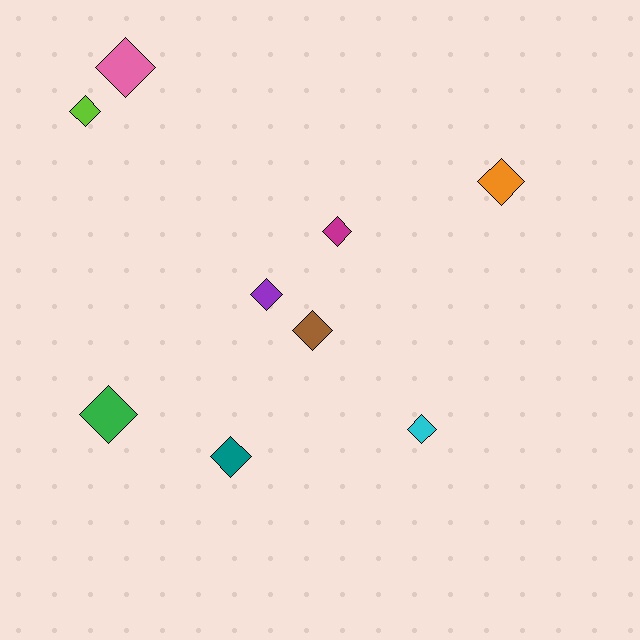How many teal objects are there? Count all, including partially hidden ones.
There is 1 teal object.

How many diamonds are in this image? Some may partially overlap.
There are 9 diamonds.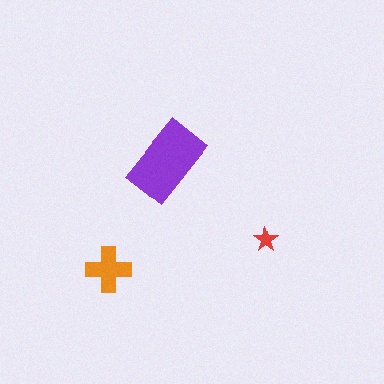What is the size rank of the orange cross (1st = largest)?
2nd.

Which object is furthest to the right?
The red star is rightmost.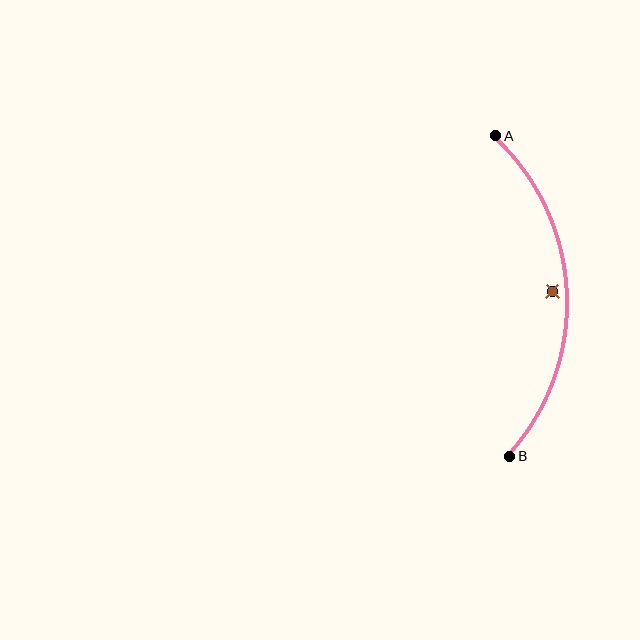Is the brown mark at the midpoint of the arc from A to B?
No — the brown mark does not lie on the arc at all. It sits slightly inside the curve.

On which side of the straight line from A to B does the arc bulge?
The arc bulges to the right of the straight line connecting A and B.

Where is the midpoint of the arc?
The arc midpoint is the point on the curve farthest from the straight line joining A and B. It sits to the right of that line.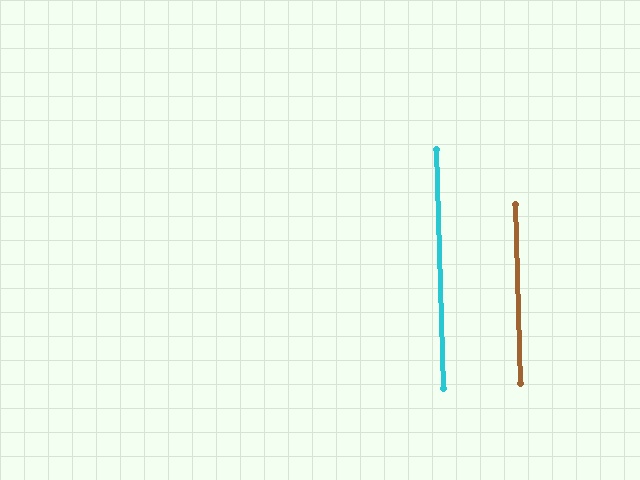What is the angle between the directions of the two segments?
Approximately 0 degrees.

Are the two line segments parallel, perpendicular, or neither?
Parallel — their directions differ by only 0.1°.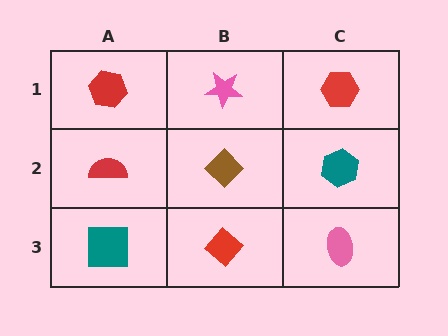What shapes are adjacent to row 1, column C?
A teal hexagon (row 2, column C), a pink star (row 1, column B).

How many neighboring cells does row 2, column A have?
3.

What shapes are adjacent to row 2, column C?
A red hexagon (row 1, column C), a pink ellipse (row 3, column C), a brown diamond (row 2, column B).